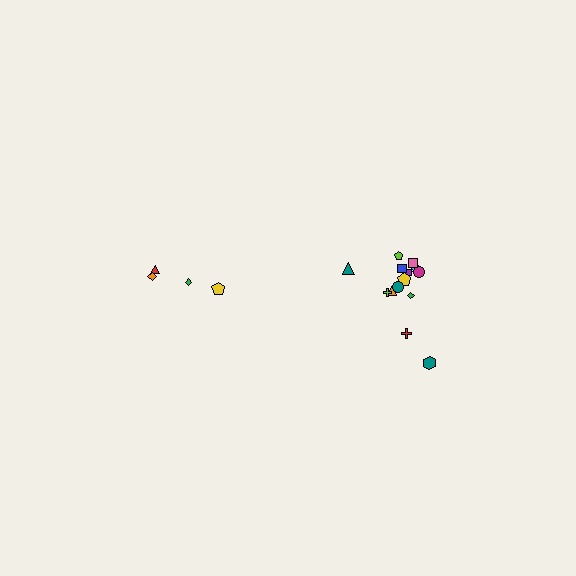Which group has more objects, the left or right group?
The right group.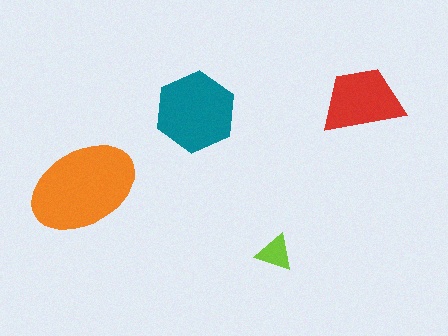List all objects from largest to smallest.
The orange ellipse, the teal hexagon, the red trapezoid, the lime triangle.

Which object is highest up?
The red trapezoid is topmost.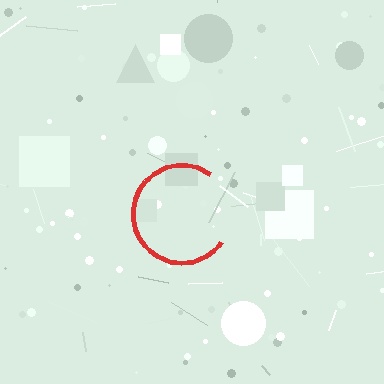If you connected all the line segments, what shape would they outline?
They would outline a circle.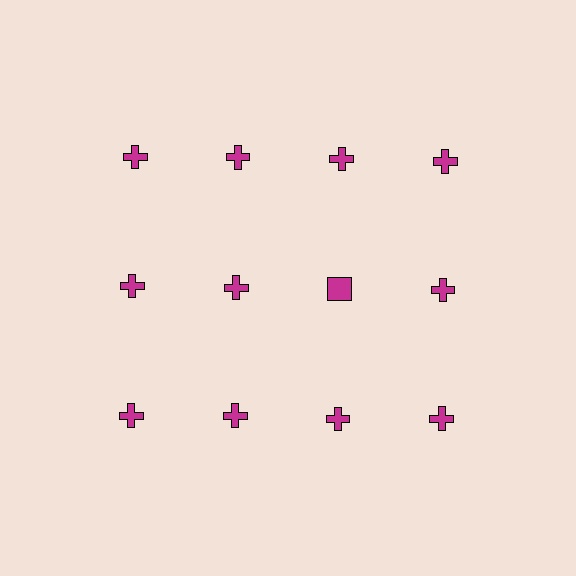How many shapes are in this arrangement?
There are 12 shapes arranged in a grid pattern.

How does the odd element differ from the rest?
It has a different shape: square instead of cross.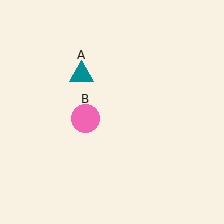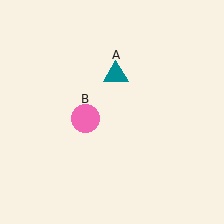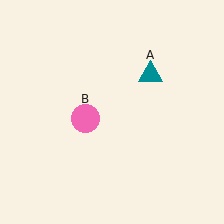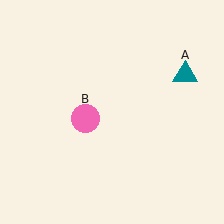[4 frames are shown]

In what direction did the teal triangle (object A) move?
The teal triangle (object A) moved right.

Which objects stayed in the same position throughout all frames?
Pink circle (object B) remained stationary.